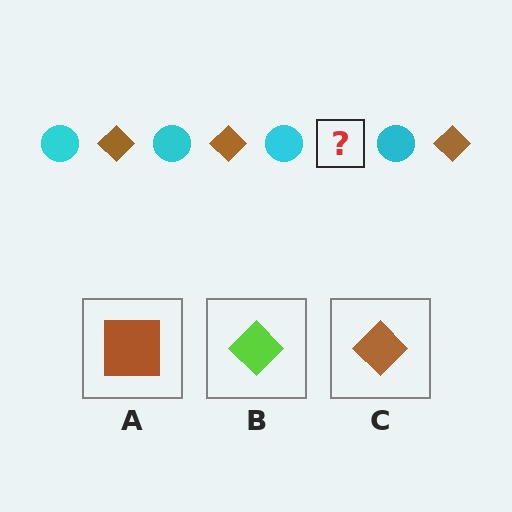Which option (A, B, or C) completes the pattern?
C.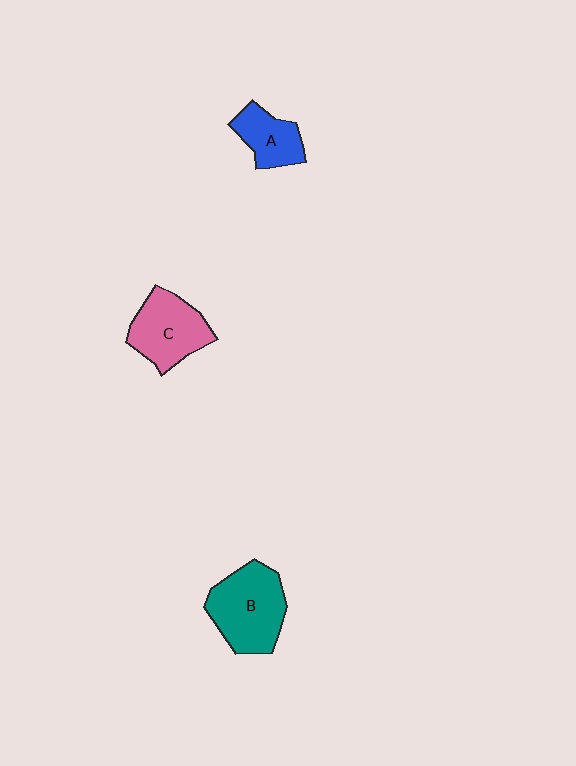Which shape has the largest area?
Shape B (teal).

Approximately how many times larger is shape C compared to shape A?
Approximately 1.5 times.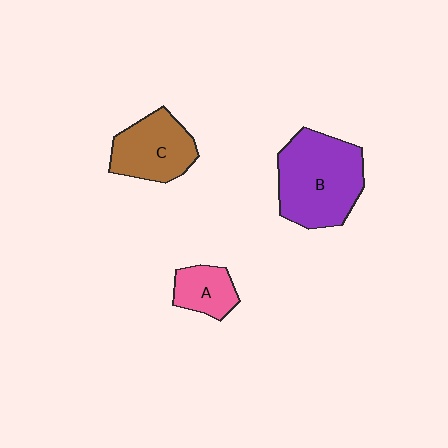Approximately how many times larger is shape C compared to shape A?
Approximately 1.7 times.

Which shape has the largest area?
Shape B (purple).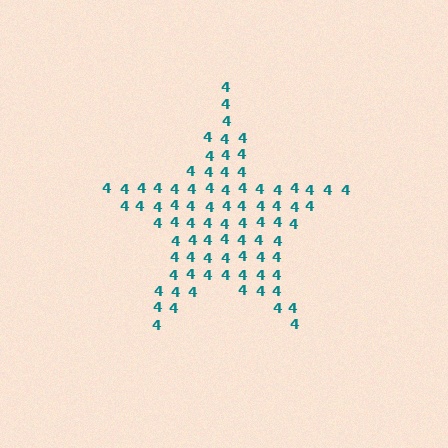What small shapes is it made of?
It is made of small digit 4's.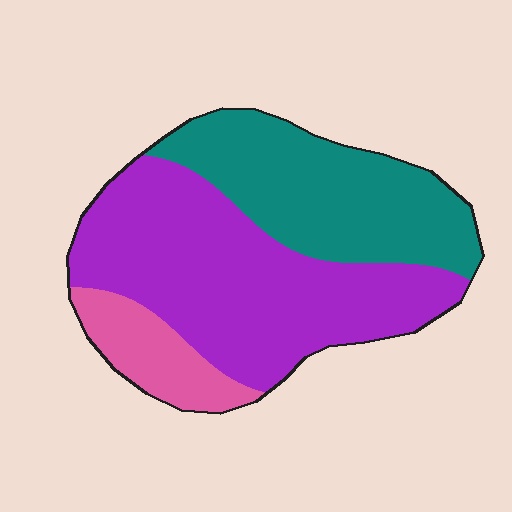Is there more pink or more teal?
Teal.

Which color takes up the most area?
Purple, at roughly 50%.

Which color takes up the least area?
Pink, at roughly 15%.